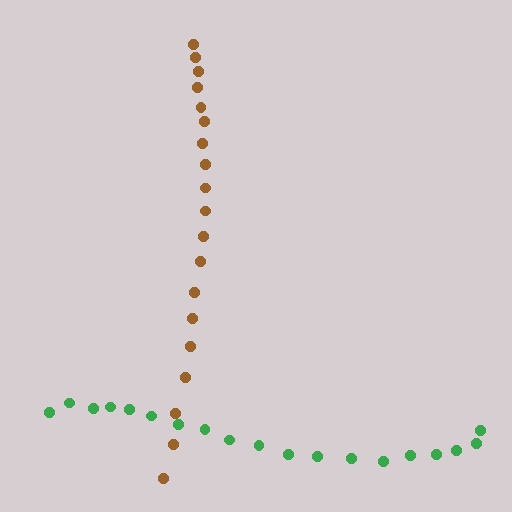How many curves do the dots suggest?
There are 2 distinct paths.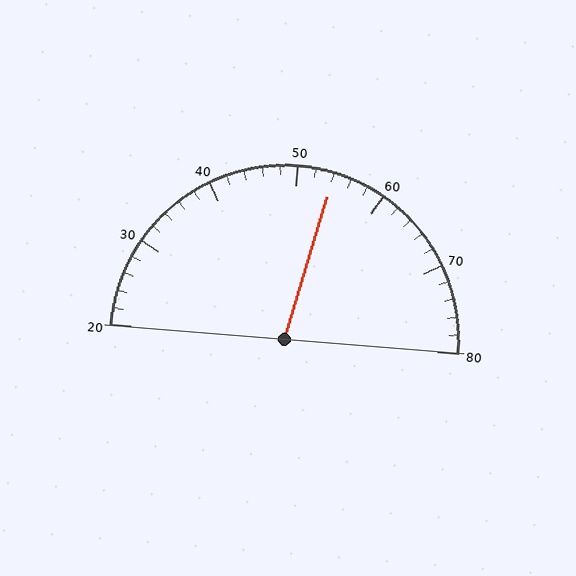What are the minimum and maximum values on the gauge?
The gauge ranges from 20 to 80.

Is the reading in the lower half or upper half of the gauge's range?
The reading is in the upper half of the range (20 to 80).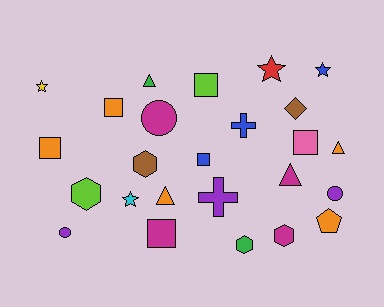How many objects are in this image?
There are 25 objects.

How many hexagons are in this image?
There are 4 hexagons.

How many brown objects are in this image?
There are 2 brown objects.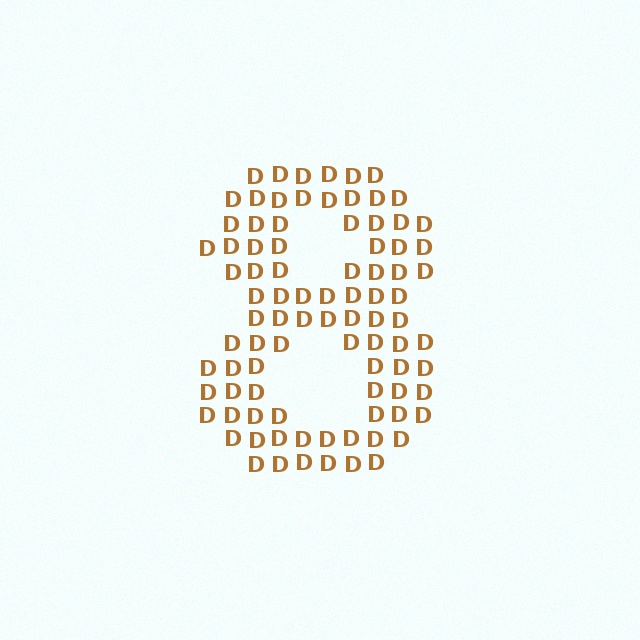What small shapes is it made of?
It is made of small letter D's.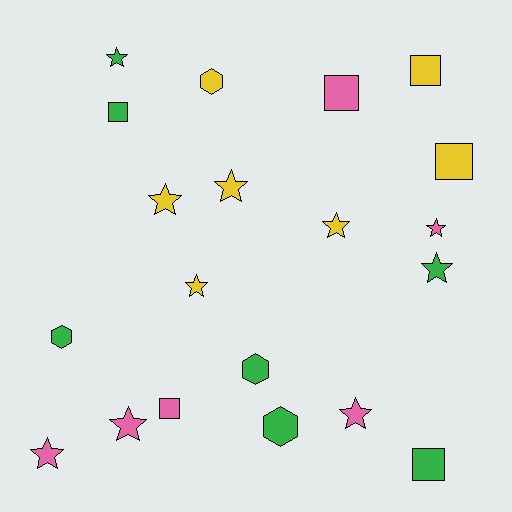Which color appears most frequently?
Green, with 7 objects.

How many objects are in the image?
There are 20 objects.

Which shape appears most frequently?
Star, with 10 objects.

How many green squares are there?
There are 2 green squares.